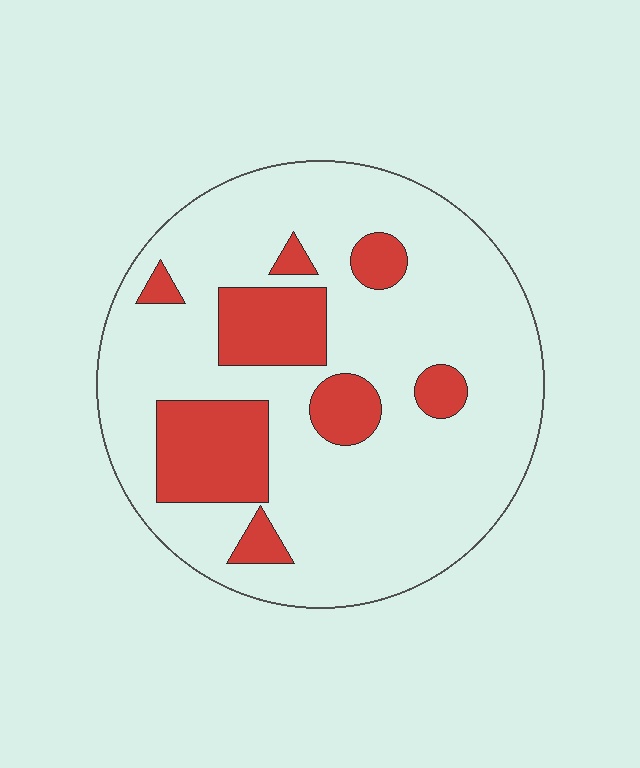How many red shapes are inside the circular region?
8.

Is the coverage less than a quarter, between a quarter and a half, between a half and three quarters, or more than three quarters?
Less than a quarter.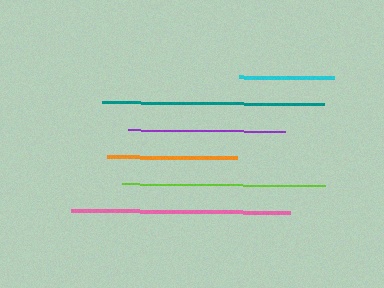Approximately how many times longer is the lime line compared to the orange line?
The lime line is approximately 1.6 times the length of the orange line.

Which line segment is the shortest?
The cyan line is the shortest at approximately 94 pixels.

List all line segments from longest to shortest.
From longest to shortest: teal, pink, lime, purple, orange, cyan.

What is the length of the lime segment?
The lime segment is approximately 204 pixels long.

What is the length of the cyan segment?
The cyan segment is approximately 94 pixels long.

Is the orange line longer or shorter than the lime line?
The lime line is longer than the orange line.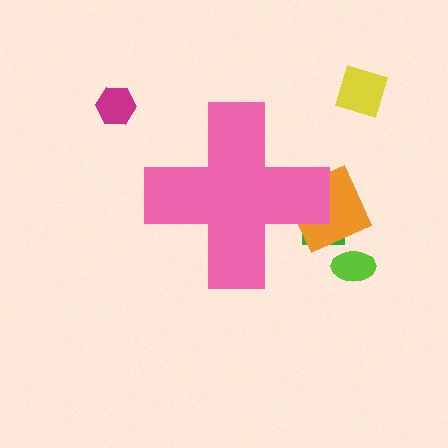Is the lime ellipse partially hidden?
No, the lime ellipse is fully visible.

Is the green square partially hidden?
Yes, the green square is partially hidden behind the pink cross.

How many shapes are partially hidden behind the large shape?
2 shapes are partially hidden.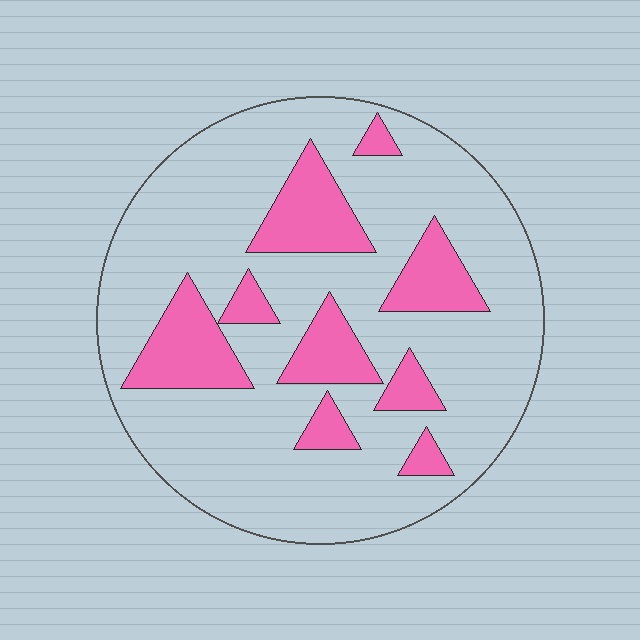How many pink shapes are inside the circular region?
9.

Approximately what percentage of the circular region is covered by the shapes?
Approximately 20%.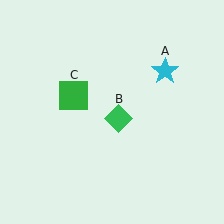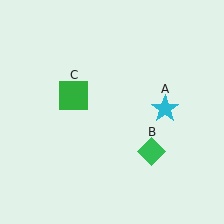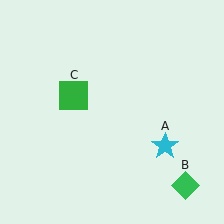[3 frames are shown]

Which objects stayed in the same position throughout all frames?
Green square (object C) remained stationary.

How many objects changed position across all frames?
2 objects changed position: cyan star (object A), green diamond (object B).